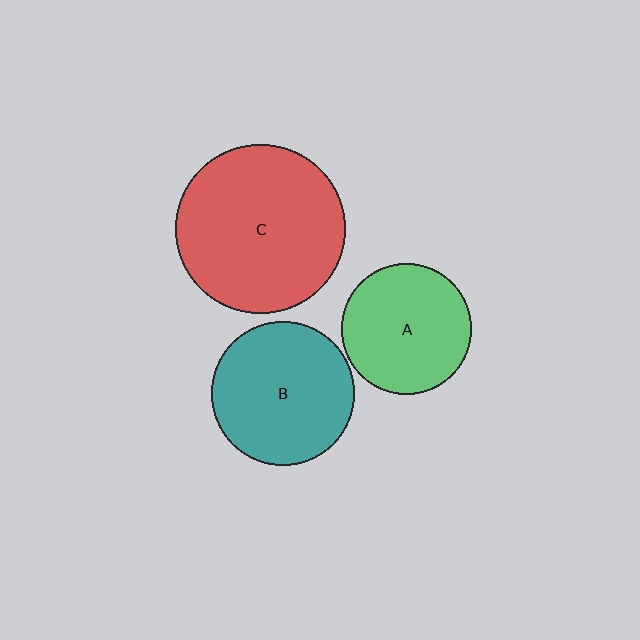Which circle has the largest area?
Circle C (red).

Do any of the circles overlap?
No, none of the circles overlap.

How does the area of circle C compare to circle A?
Approximately 1.7 times.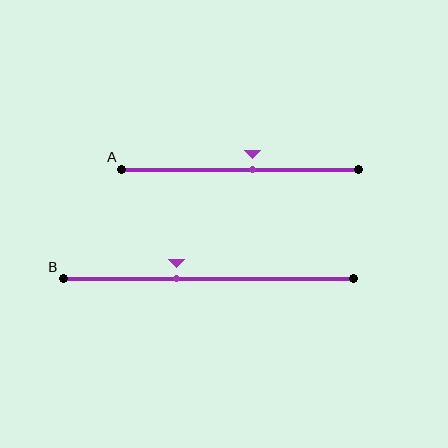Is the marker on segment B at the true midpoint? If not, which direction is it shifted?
No, the marker on segment B is shifted to the left by about 11% of the segment length.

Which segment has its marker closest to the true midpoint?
Segment A has its marker closest to the true midpoint.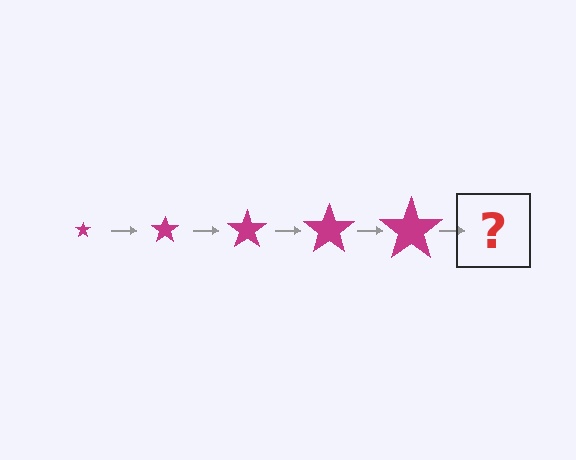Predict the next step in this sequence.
The next step is a magenta star, larger than the previous one.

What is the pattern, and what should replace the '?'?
The pattern is that the star gets progressively larger each step. The '?' should be a magenta star, larger than the previous one.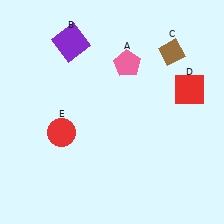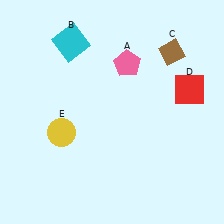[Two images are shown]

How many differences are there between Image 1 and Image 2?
There are 2 differences between the two images.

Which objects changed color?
B changed from purple to cyan. E changed from red to yellow.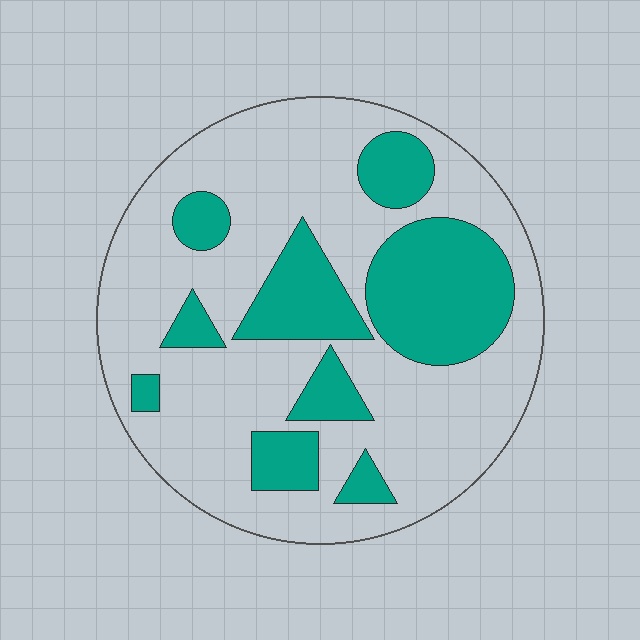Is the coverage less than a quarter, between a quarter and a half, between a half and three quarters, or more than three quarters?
Between a quarter and a half.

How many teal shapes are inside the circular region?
9.